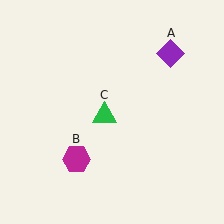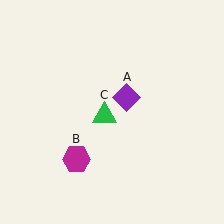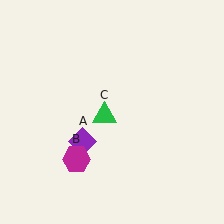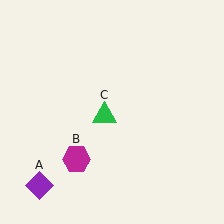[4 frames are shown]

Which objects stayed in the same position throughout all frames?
Magenta hexagon (object B) and green triangle (object C) remained stationary.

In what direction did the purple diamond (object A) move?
The purple diamond (object A) moved down and to the left.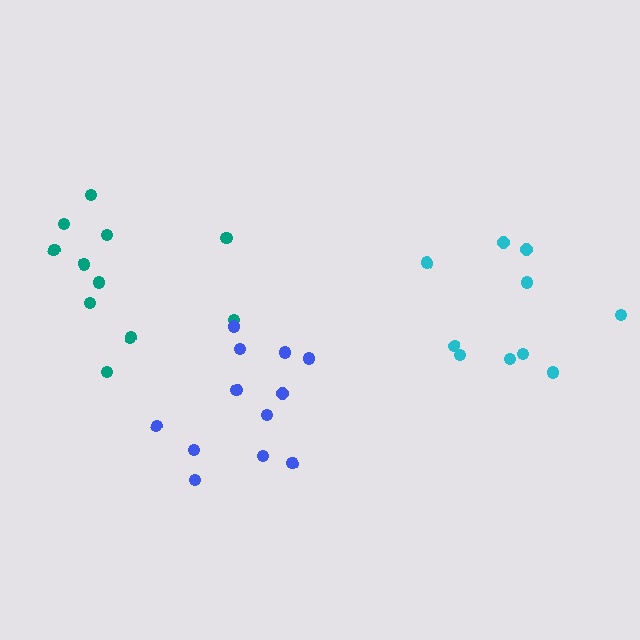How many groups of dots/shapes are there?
There are 3 groups.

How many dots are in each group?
Group 1: 11 dots, Group 2: 10 dots, Group 3: 12 dots (33 total).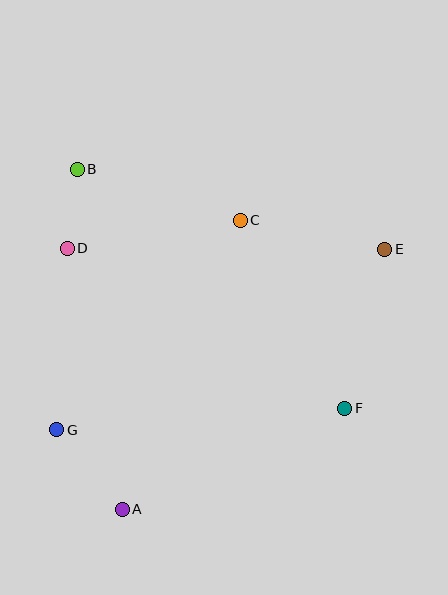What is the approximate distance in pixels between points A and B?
The distance between A and B is approximately 343 pixels.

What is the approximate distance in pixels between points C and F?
The distance between C and F is approximately 215 pixels.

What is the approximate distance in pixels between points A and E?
The distance between A and E is approximately 369 pixels.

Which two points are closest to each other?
Points B and D are closest to each other.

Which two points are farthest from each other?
Points E and G are farthest from each other.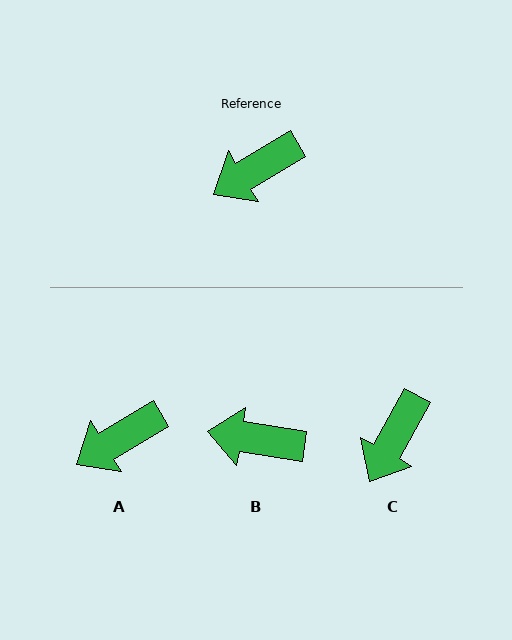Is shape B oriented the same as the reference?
No, it is off by about 40 degrees.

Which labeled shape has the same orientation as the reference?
A.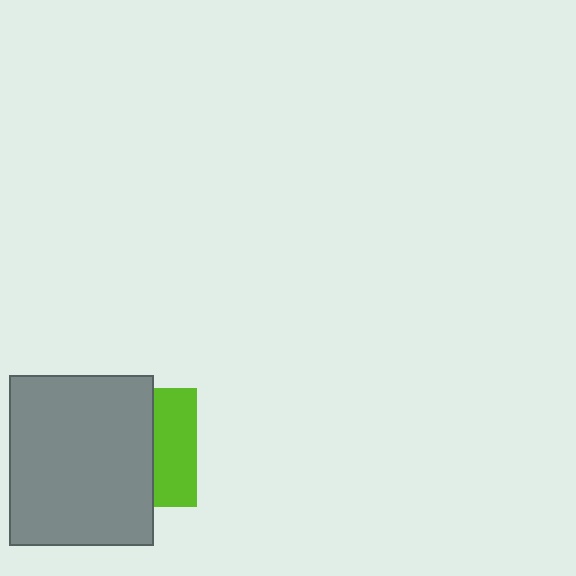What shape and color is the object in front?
The object in front is a gray rectangle.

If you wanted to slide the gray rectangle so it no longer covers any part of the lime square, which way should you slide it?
Slide it left — that is the most direct way to separate the two shapes.